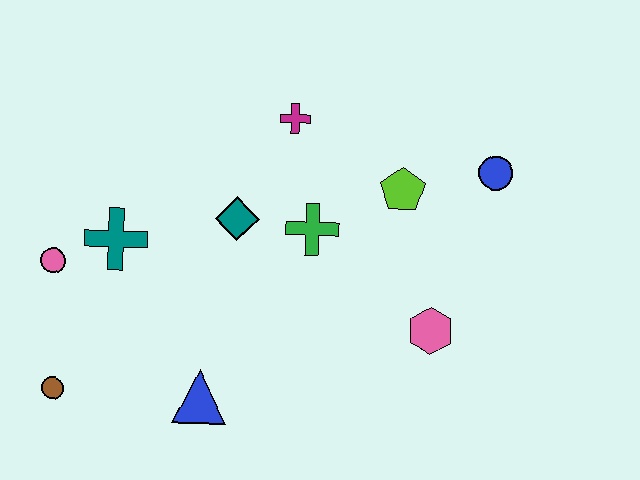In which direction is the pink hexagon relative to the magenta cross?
The pink hexagon is below the magenta cross.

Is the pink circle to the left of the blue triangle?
Yes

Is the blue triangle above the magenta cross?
No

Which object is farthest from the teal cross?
The blue circle is farthest from the teal cross.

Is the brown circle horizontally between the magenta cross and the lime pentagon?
No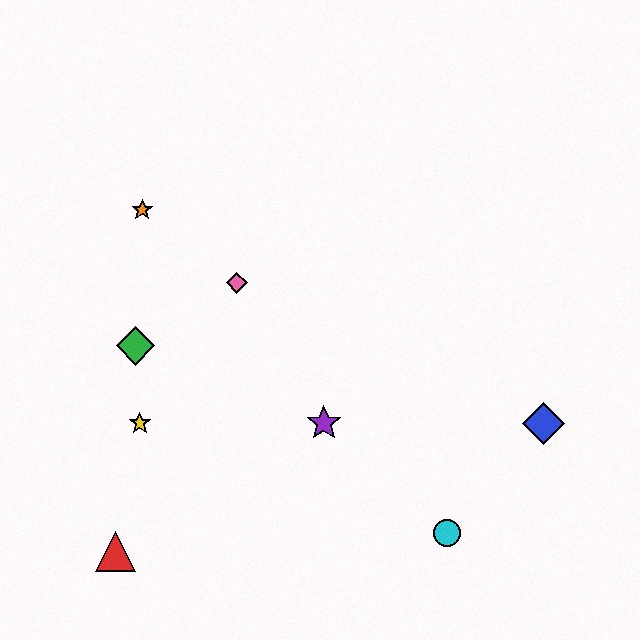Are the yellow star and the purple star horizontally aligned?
Yes, both are at y≈423.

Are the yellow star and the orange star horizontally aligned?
No, the yellow star is at y≈423 and the orange star is at y≈210.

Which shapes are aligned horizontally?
The blue diamond, the yellow star, the purple star are aligned horizontally.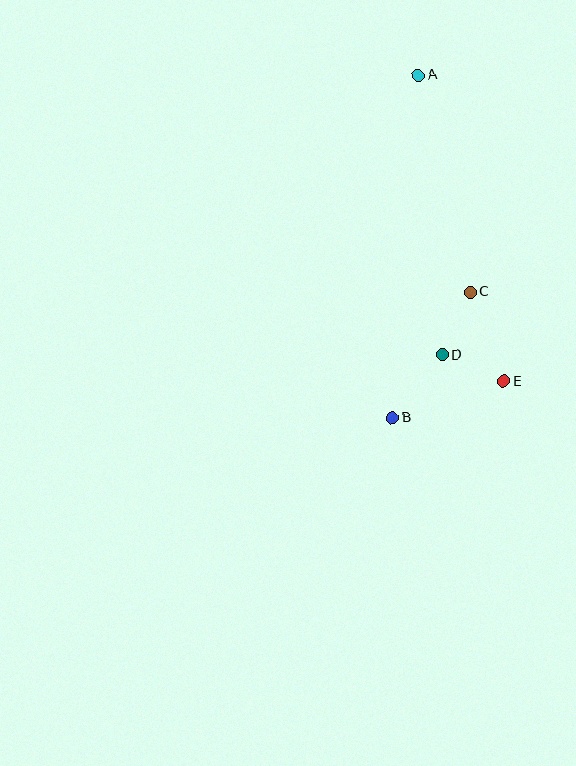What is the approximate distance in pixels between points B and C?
The distance between B and C is approximately 148 pixels.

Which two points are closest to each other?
Points D and E are closest to each other.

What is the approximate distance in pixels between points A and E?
The distance between A and E is approximately 318 pixels.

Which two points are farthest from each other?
Points A and B are farthest from each other.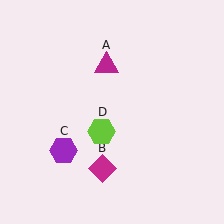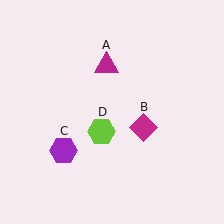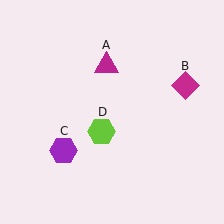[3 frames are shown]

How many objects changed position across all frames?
1 object changed position: magenta diamond (object B).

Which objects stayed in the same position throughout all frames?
Magenta triangle (object A) and purple hexagon (object C) and lime hexagon (object D) remained stationary.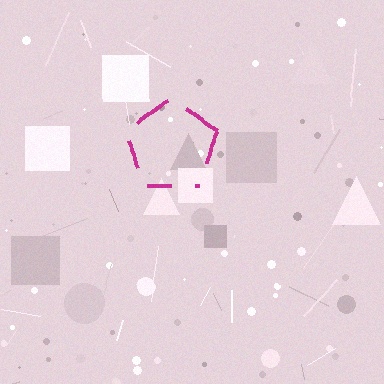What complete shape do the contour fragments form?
The contour fragments form a pentagon.